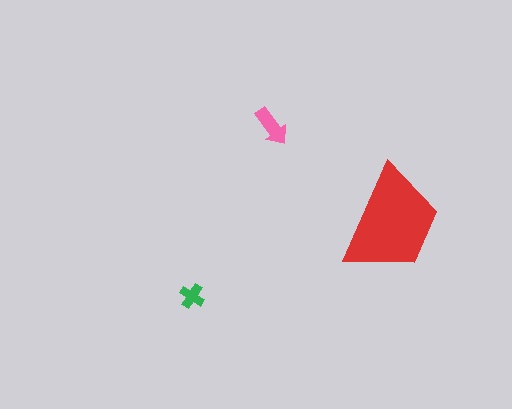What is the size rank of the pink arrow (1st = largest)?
2nd.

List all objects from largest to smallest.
The red trapezoid, the pink arrow, the green cross.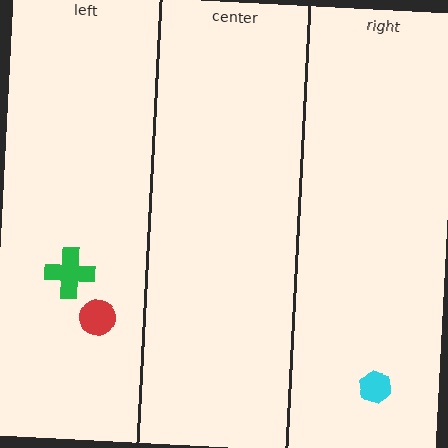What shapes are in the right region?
The cyan hexagon.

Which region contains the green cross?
The left region.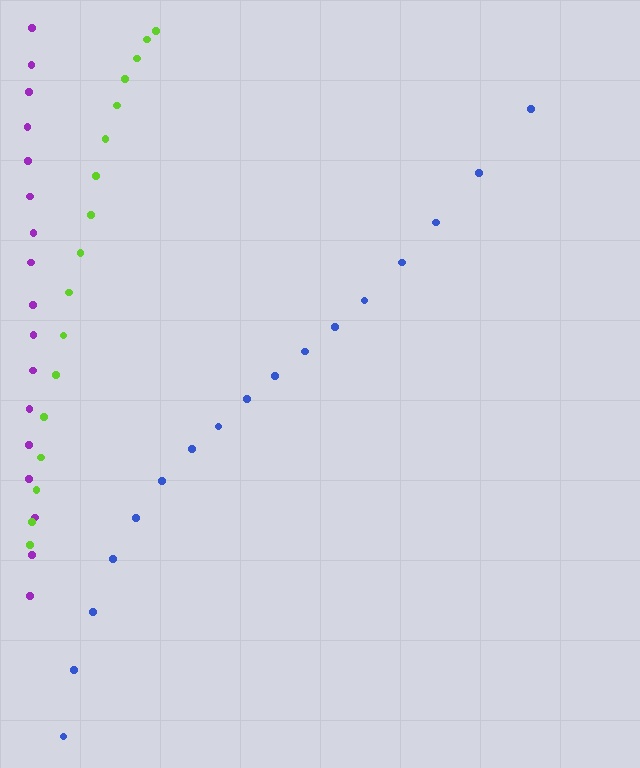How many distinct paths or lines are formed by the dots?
There are 3 distinct paths.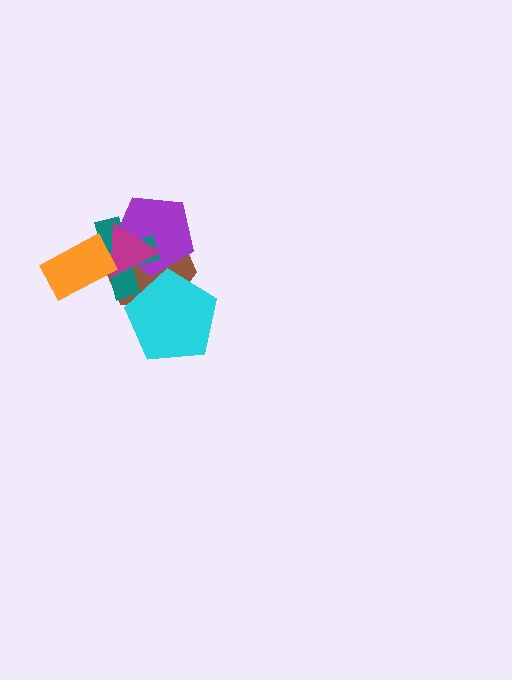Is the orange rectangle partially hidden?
No, no other shape covers it.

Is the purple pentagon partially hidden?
Yes, it is partially covered by another shape.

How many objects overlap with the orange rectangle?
3 objects overlap with the orange rectangle.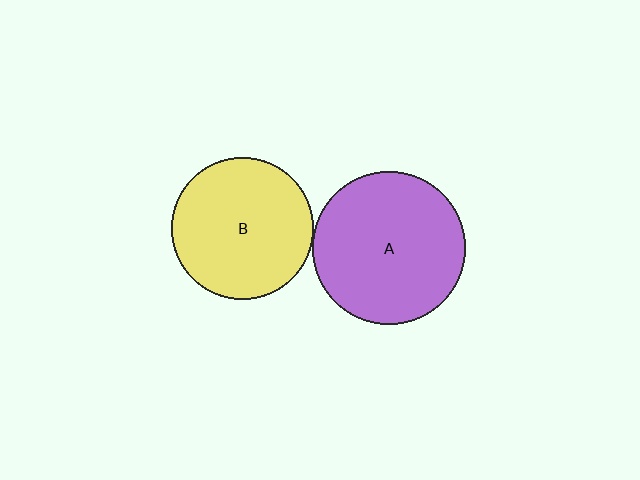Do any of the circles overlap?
No, none of the circles overlap.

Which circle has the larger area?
Circle A (purple).